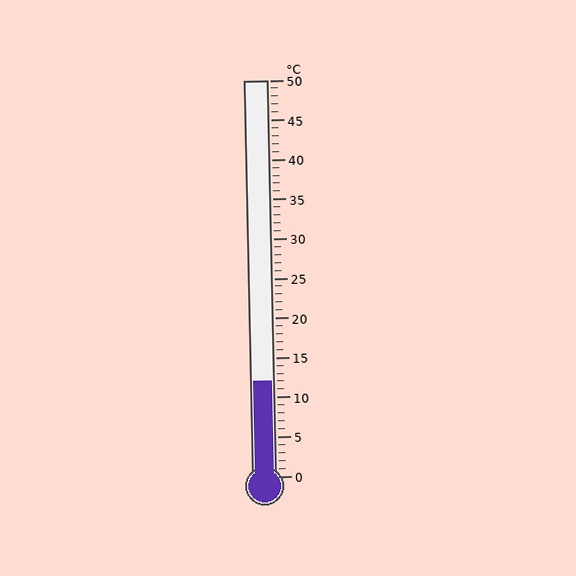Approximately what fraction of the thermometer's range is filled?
The thermometer is filled to approximately 25% of its range.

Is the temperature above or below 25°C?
The temperature is below 25°C.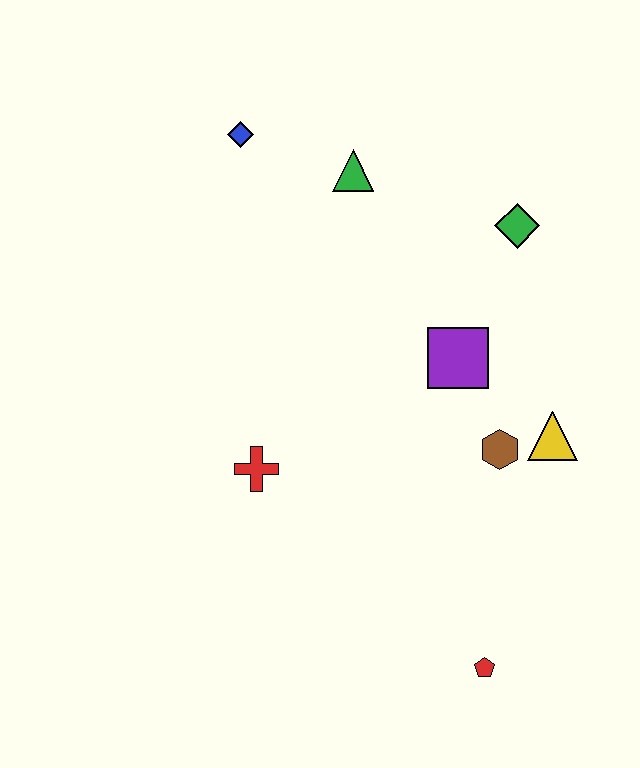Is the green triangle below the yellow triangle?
No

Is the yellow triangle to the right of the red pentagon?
Yes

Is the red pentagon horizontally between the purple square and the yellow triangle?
Yes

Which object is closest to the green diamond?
The purple square is closest to the green diamond.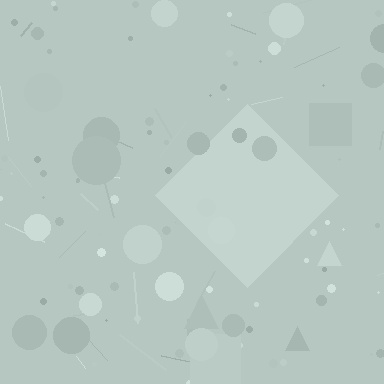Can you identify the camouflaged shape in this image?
The camouflaged shape is a diamond.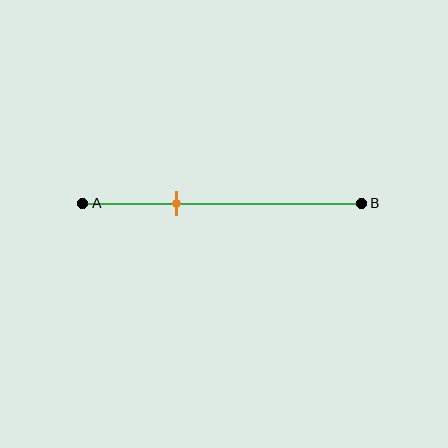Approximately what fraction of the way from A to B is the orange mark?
The orange mark is approximately 35% of the way from A to B.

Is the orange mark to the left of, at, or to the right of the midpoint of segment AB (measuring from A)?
The orange mark is to the left of the midpoint of segment AB.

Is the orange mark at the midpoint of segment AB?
No, the mark is at about 35% from A, not at the 50% midpoint.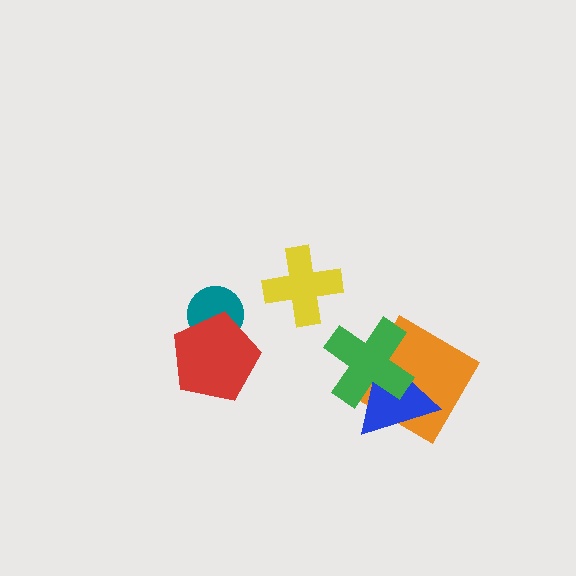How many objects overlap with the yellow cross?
0 objects overlap with the yellow cross.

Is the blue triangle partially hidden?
Yes, it is partially covered by another shape.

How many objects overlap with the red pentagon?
1 object overlaps with the red pentagon.